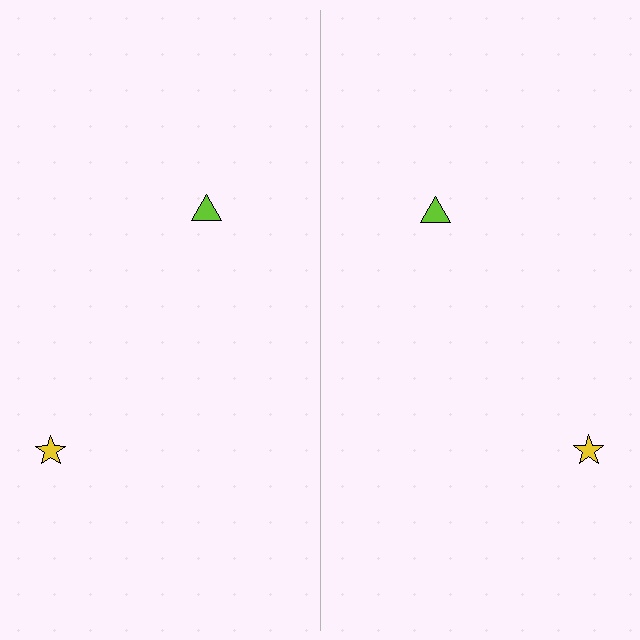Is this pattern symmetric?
Yes, this pattern has bilateral (reflection) symmetry.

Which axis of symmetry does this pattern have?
The pattern has a vertical axis of symmetry running through the center of the image.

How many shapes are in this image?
There are 4 shapes in this image.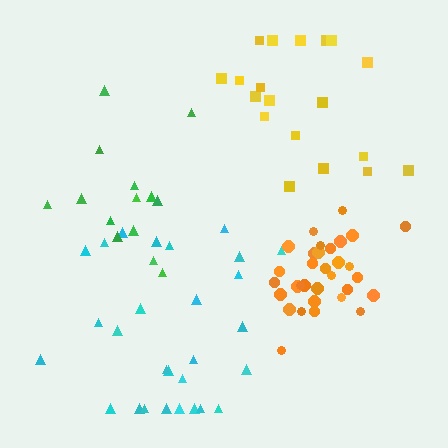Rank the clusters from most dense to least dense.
orange, yellow, cyan, green.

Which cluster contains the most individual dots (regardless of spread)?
Orange (32).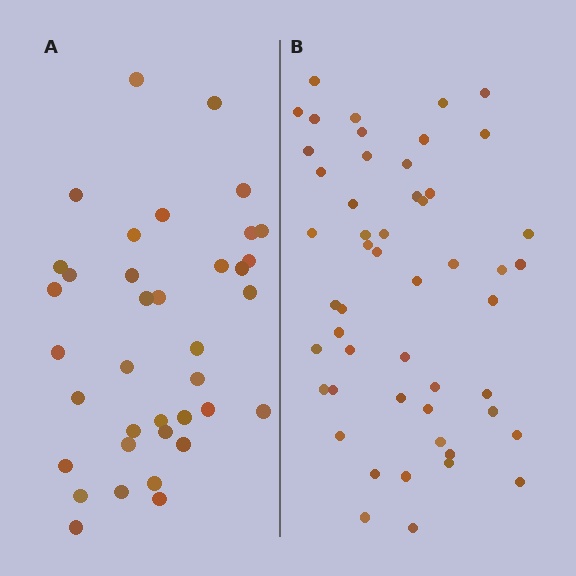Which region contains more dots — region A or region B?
Region B (the right region) has more dots.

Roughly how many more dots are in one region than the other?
Region B has approximately 15 more dots than region A.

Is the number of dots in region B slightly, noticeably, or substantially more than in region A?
Region B has noticeably more, but not dramatically so. The ratio is roughly 1.4 to 1.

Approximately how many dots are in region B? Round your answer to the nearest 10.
About 50 dots. (The exact count is 51, which rounds to 50.)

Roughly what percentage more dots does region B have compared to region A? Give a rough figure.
About 40% more.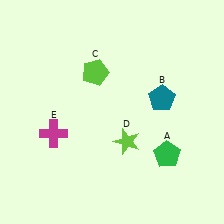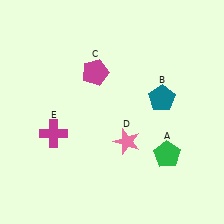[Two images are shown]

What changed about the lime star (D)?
In Image 1, D is lime. In Image 2, it changed to pink.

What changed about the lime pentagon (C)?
In Image 1, C is lime. In Image 2, it changed to magenta.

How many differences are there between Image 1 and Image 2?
There are 2 differences between the two images.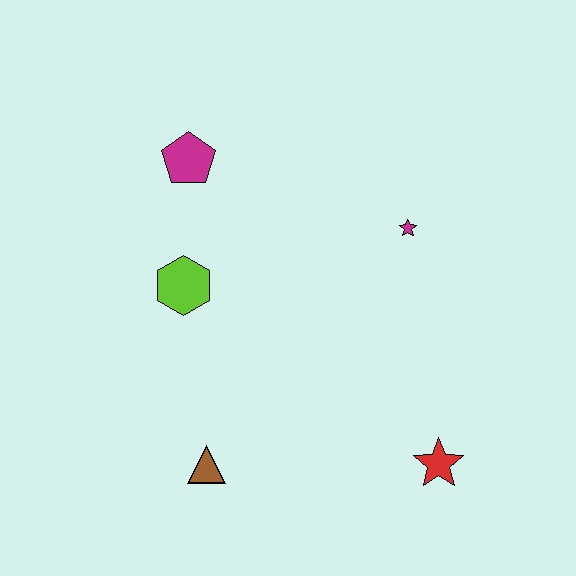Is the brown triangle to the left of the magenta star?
Yes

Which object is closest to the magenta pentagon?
The lime hexagon is closest to the magenta pentagon.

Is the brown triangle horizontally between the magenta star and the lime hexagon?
Yes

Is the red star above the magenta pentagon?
No